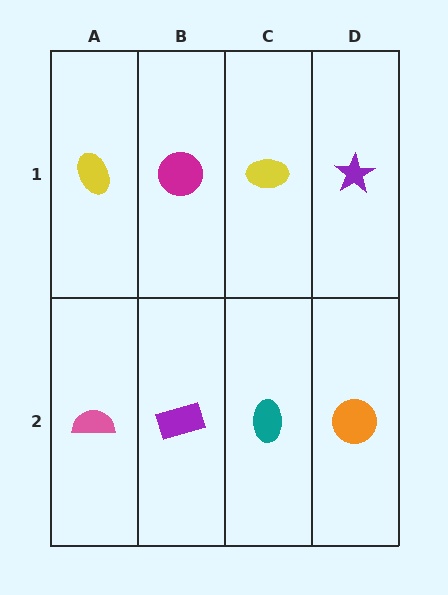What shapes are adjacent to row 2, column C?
A yellow ellipse (row 1, column C), a purple rectangle (row 2, column B), an orange circle (row 2, column D).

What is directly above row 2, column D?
A purple star.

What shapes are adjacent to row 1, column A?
A pink semicircle (row 2, column A), a magenta circle (row 1, column B).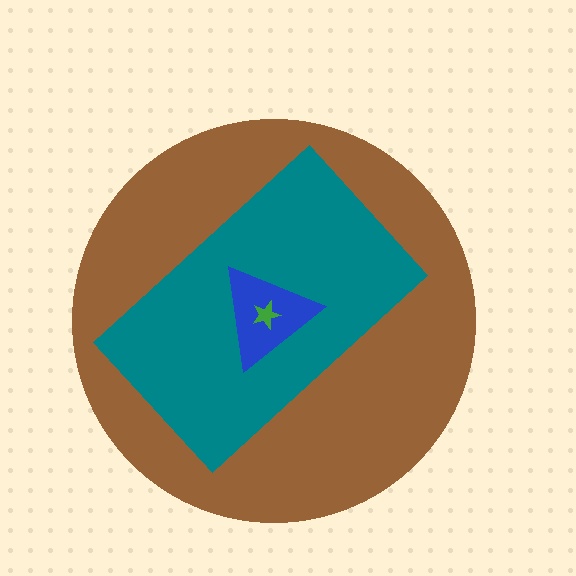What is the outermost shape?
The brown circle.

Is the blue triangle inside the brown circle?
Yes.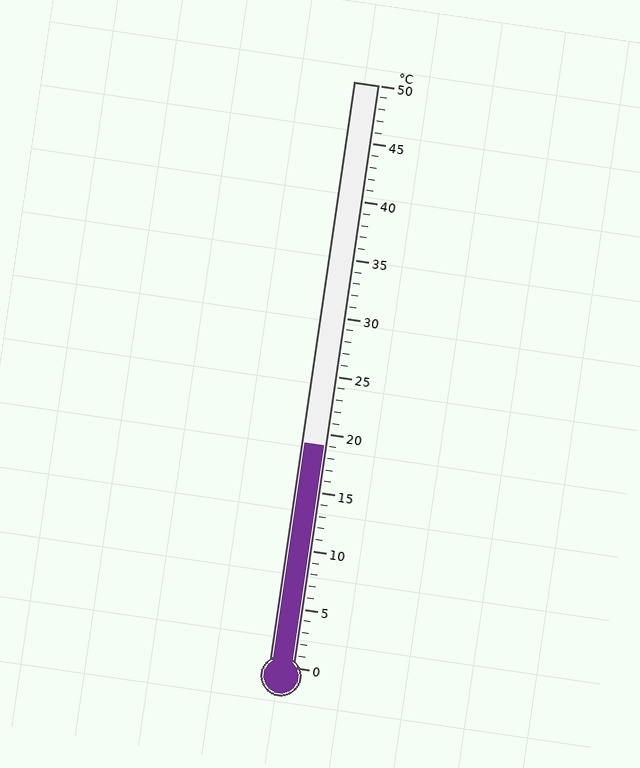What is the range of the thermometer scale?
The thermometer scale ranges from 0°C to 50°C.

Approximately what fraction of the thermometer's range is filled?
The thermometer is filled to approximately 40% of its range.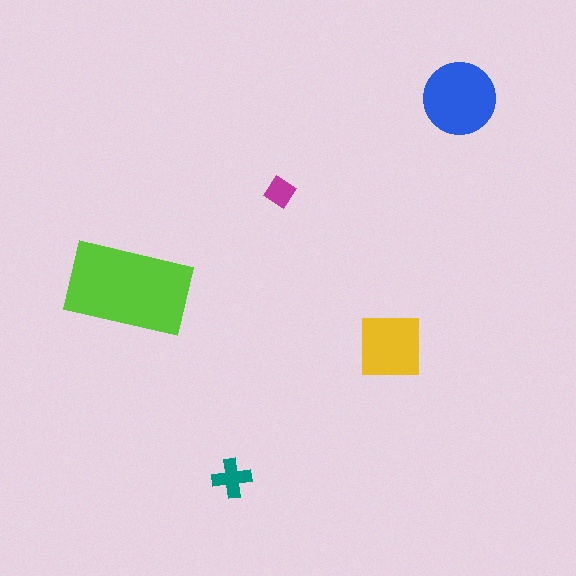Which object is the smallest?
The magenta diamond.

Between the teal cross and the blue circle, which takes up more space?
The blue circle.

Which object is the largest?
The lime rectangle.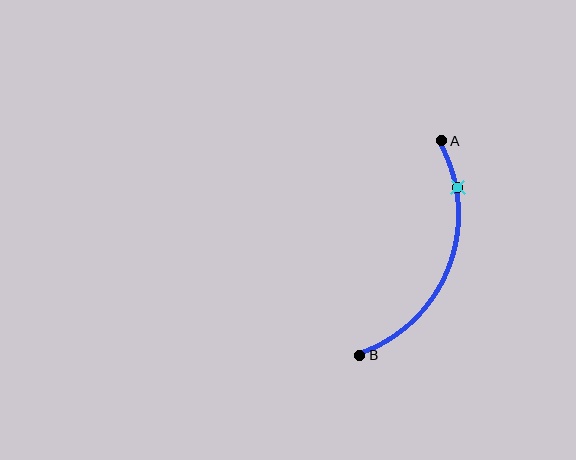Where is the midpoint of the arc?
The arc midpoint is the point on the curve farthest from the straight line joining A and B. It sits to the right of that line.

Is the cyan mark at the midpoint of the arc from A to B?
No. The cyan mark lies on the arc but is closer to endpoint A. The arc midpoint would be at the point on the curve equidistant along the arc from both A and B.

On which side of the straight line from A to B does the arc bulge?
The arc bulges to the right of the straight line connecting A and B.